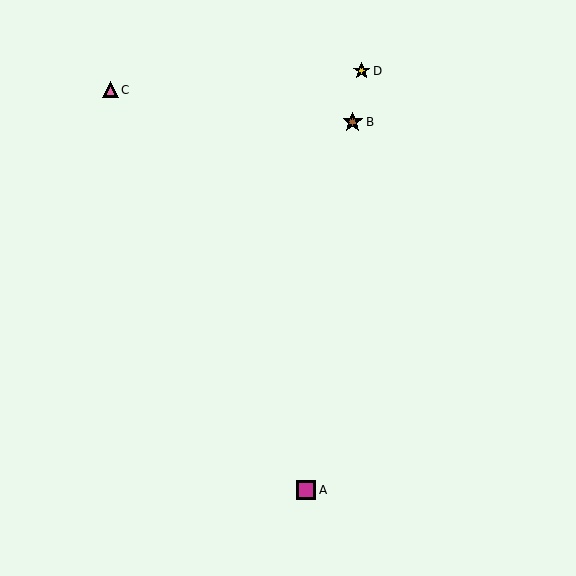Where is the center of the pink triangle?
The center of the pink triangle is at (110, 90).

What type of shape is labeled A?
Shape A is a magenta square.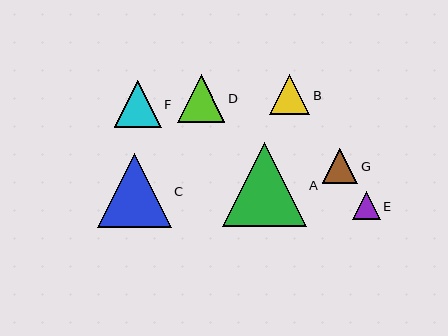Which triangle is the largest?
Triangle A is the largest with a size of approximately 84 pixels.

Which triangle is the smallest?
Triangle E is the smallest with a size of approximately 28 pixels.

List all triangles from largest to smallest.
From largest to smallest: A, C, D, F, B, G, E.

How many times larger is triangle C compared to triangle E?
Triangle C is approximately 2.6 times the size of triangle E.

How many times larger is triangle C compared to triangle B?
Triangle C is approximately 1.9 times the size of triangle B.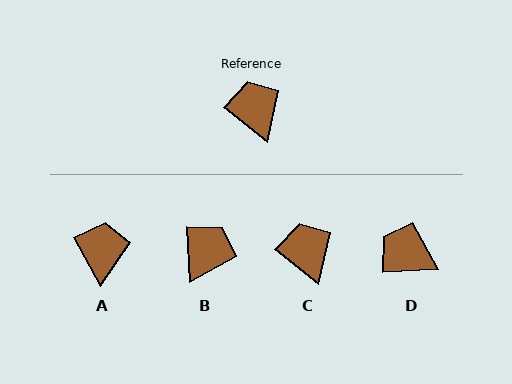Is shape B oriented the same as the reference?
No, it is off by about 49 degrees.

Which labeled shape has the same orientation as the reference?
C.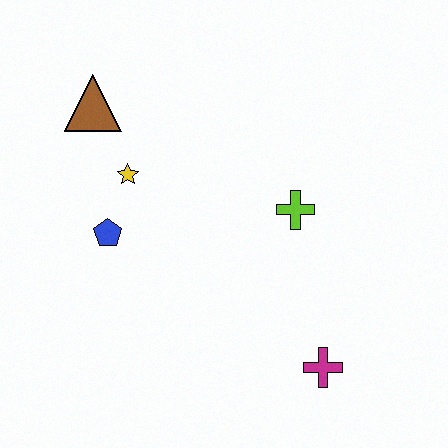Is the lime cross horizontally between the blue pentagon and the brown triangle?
No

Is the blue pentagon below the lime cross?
Yes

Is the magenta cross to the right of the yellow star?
Yes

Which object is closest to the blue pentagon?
The yellow star is closest to the blue pentagon.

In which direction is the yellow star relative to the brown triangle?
The yellow star is below the brown triangle.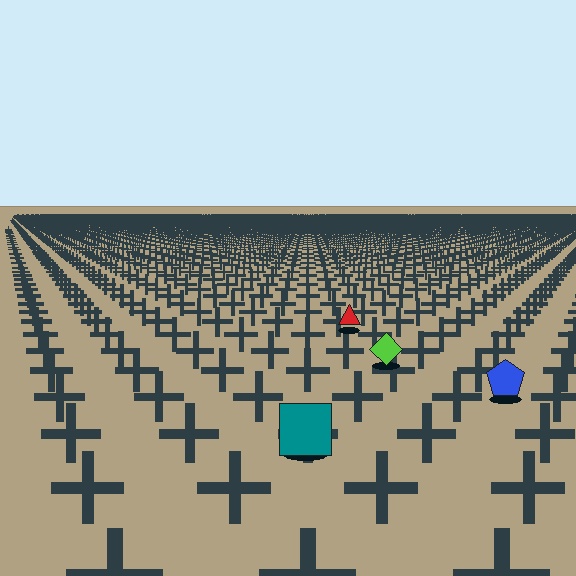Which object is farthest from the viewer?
The red triangle is farthest from the viewer. It appears smaller and the ground texture around it is denser.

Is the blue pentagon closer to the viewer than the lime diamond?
Yes. The blue pentagon is closer — you can tell from the texture gradient: the ground texture is coarser near it.